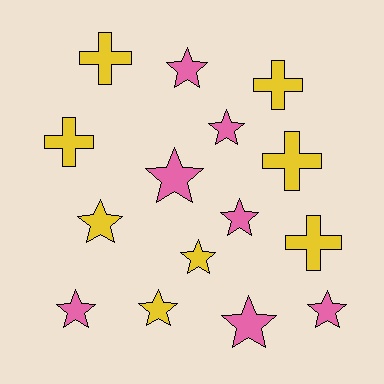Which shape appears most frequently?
Star, with 10 objects.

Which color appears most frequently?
Yellow, with 8 objects.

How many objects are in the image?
There are 15 objects.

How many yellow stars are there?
There are 3 yellow stars.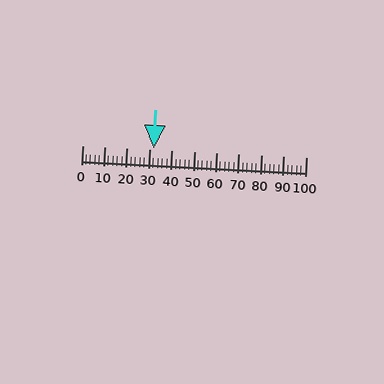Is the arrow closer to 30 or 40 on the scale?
The arrow is closer to 30.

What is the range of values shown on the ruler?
The ruler shows values from 0 to 100.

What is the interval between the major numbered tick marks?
The major tick marks are spaced 10 units apart.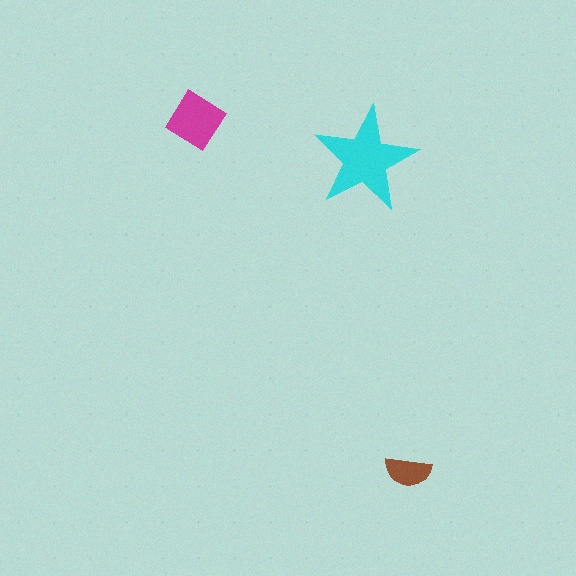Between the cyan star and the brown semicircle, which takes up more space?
The cyan star.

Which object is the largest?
The cyan star.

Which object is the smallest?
The brown semicircle.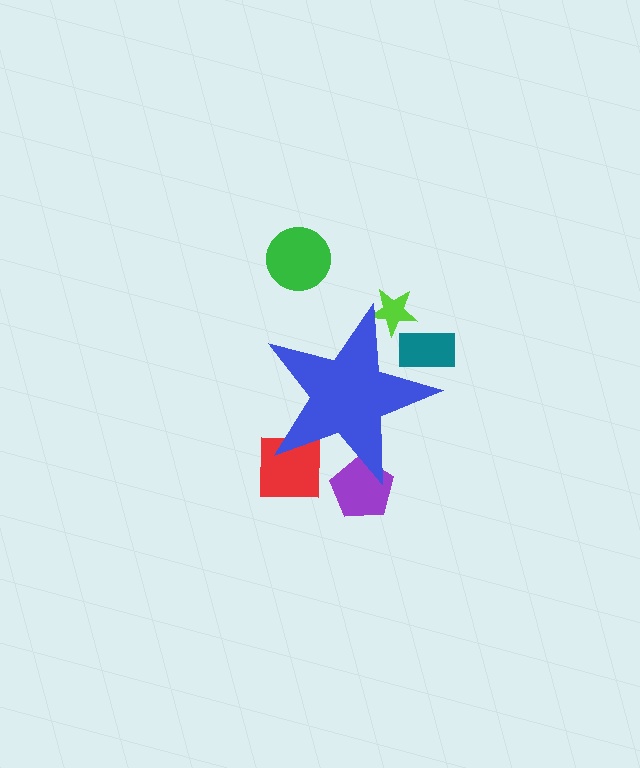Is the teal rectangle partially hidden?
Yes, the teal rectangle is partially hidden behind the blue star.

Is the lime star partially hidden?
Yes, the lime star is partially hidden behind the blue star.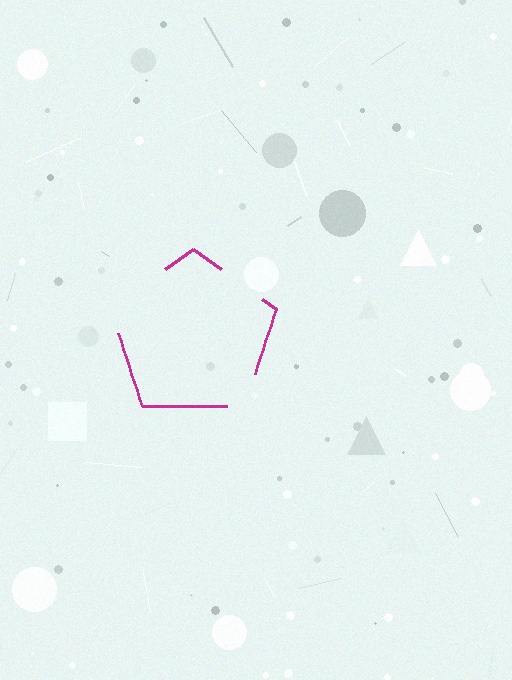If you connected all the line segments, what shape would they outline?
They would outline a pentagon.